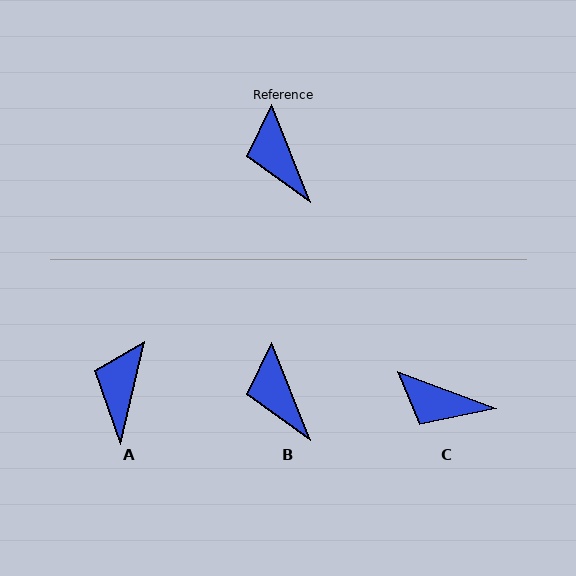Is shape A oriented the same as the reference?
No, it is off by about 35 degrees.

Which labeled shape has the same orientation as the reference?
B.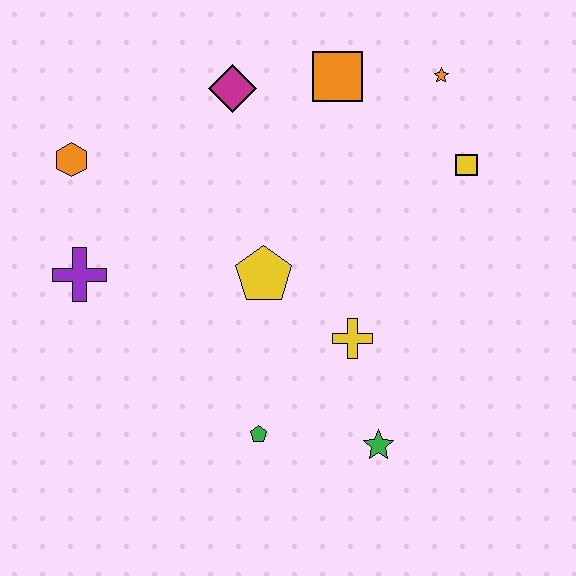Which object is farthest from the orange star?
The purple cross is farthest from the orange star.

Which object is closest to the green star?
The yellow cross is closest to the green star.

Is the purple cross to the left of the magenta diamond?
Yes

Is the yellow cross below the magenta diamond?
Yes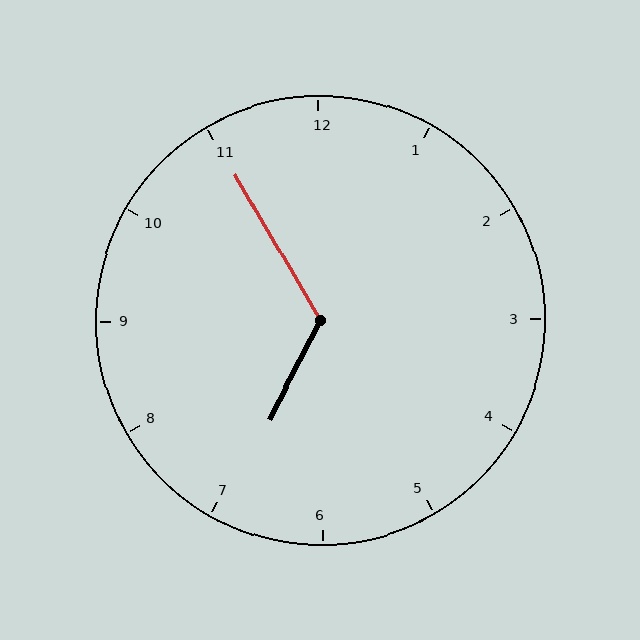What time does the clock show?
6:55.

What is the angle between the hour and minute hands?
Approximately 122 degrees.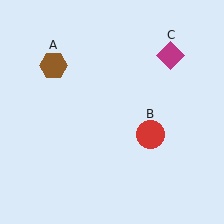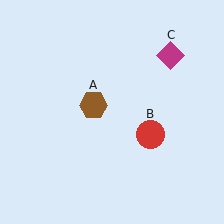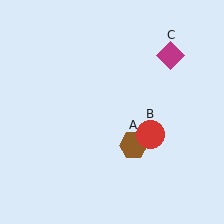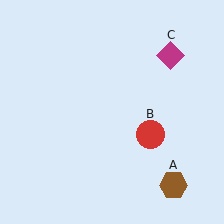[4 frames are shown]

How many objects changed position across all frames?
1 object changed position: brown hexagon (object A).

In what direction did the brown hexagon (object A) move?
The brown hexagon (object A) moved down and to the right.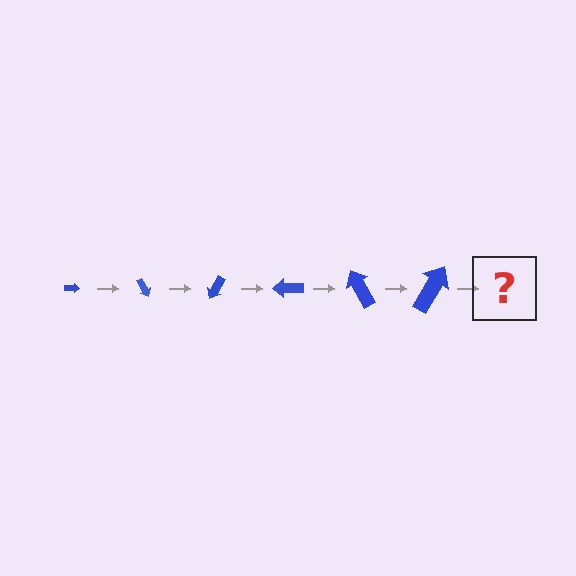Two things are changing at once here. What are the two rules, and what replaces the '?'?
The two rules are that the arrow grows larger each step and it rotates 60 degrees each step. The '?' should be an arrow, larger than the previous one and rotated 360 degrees from the start.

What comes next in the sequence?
The next element should be an arrow, larger than the previous one and rotated 360 degrees from the start.